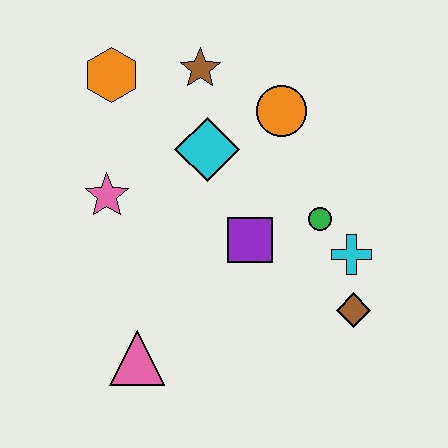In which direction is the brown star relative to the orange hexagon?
The brown star is to the right of the orange hexagon.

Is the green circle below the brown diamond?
No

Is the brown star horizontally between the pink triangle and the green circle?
Yes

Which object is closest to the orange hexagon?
The brown star is closest to the orange hexagon.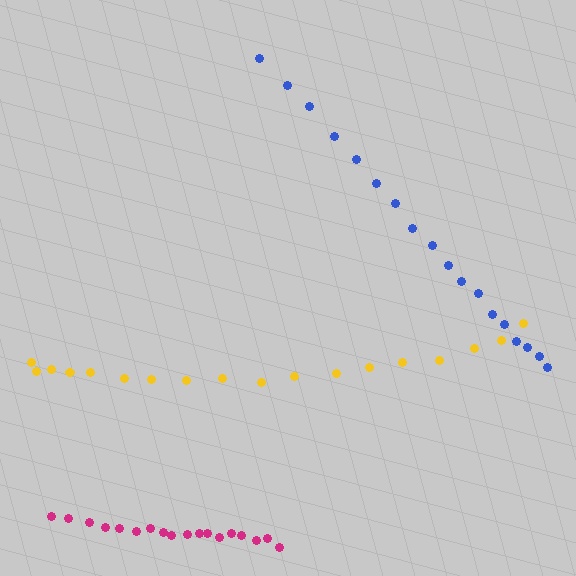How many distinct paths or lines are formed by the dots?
There are 3 distinct paths.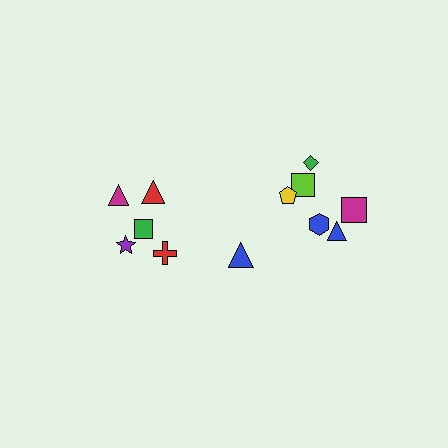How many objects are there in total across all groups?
There are 13 objects.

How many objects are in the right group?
There are 8 objects.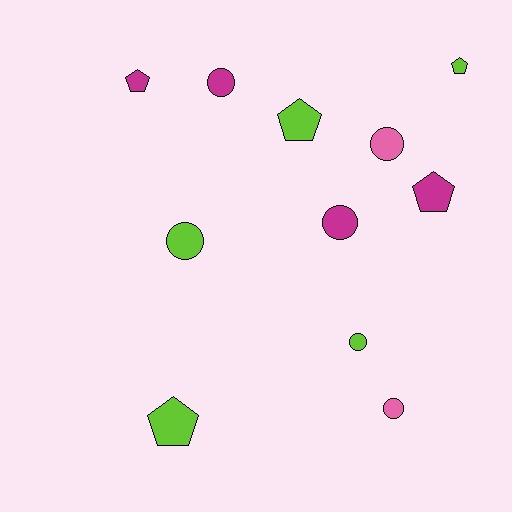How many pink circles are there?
There are 2 pink circles.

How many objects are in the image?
There are 11 objects.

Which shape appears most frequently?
Circle, with 6 objects.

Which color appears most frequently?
Lime, with 5 objects.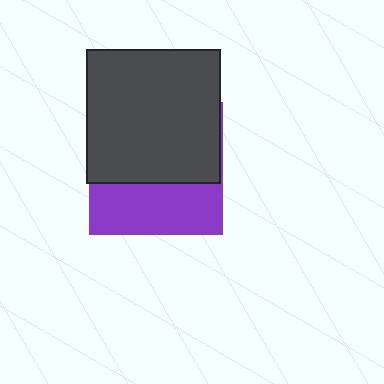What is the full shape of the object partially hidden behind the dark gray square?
The partially hidden object is a purple square.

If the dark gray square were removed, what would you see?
You would see the complete purple square.